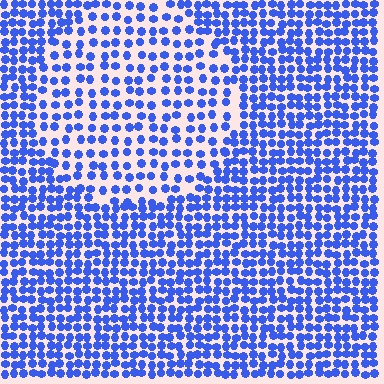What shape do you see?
I see a circle.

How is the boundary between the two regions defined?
The boundary is defined by a change in element density (approximately 1.8x ratio). All elements are the same color, size, and shape.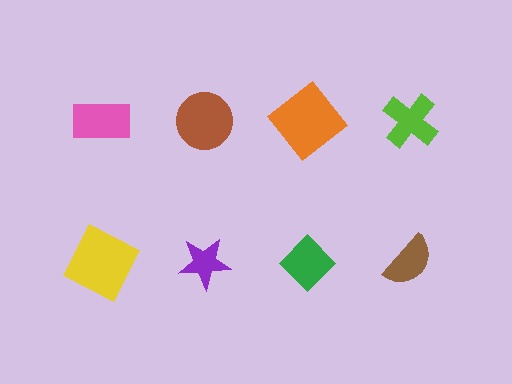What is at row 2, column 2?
A purple star.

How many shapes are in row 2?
4 shapes.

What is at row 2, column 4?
A brown semicircle.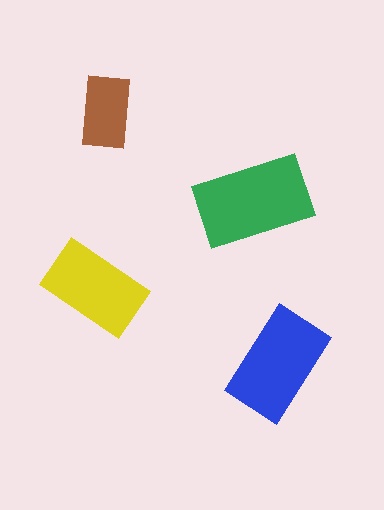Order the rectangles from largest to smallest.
the green one, the blue one, the yellow one, the brown one.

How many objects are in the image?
There are 4 objects in the image.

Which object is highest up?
The brown rectangle is topmost.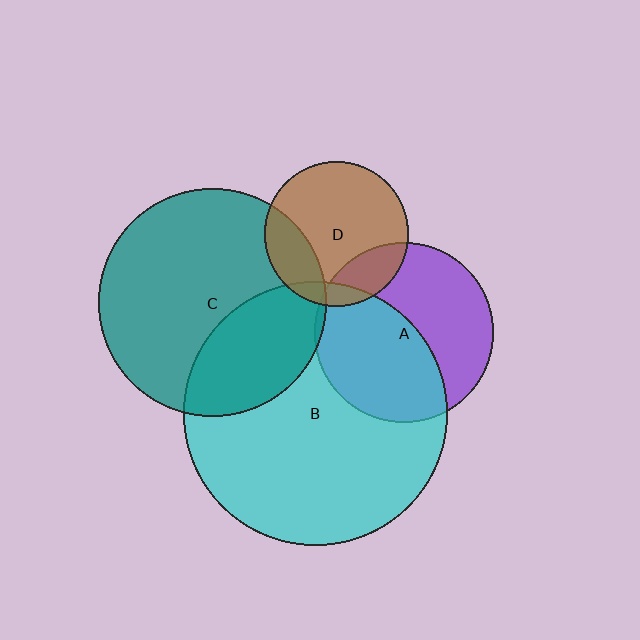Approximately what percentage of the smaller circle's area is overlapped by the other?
Approximately 5%.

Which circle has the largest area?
Circle B (cyan).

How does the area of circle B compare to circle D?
Approximately 3.4 times.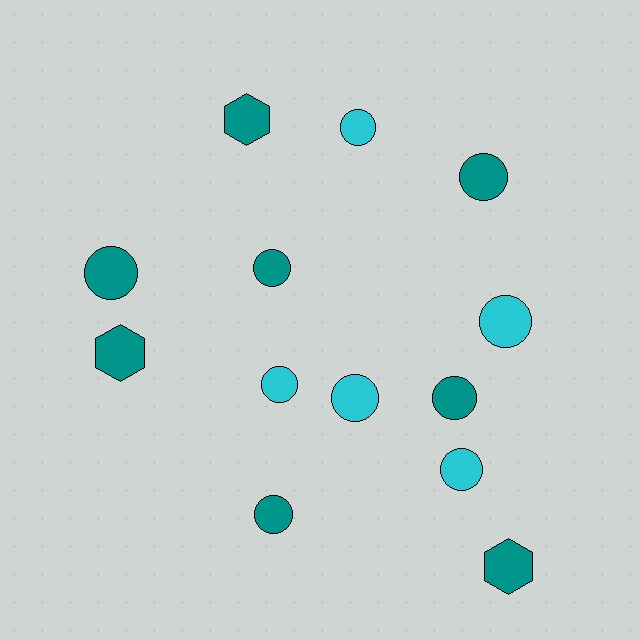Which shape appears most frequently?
Circle, with 10 objects.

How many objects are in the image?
There are 13 objects.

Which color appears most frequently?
Teal, with 8 objects.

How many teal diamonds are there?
There are no teal diamonds.